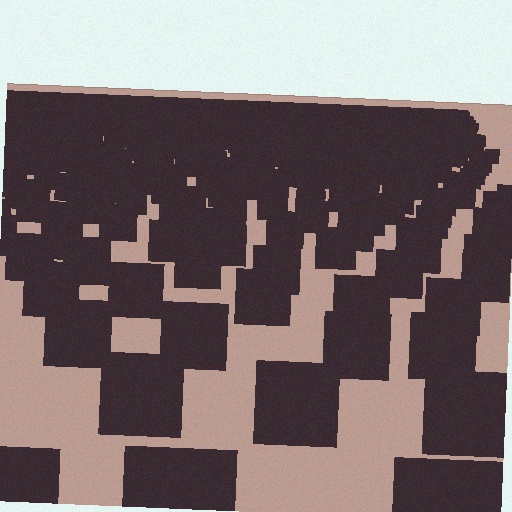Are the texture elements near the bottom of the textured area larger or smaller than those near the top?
Larger. Near the bottom, elements are closer to the viewer and appear at a bigger on-screen size.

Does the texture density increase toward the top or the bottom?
Density increases toward the top.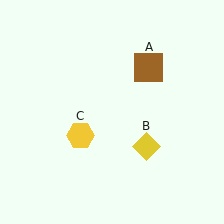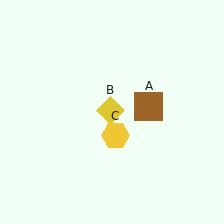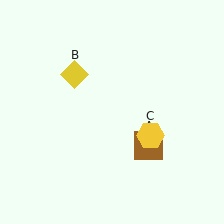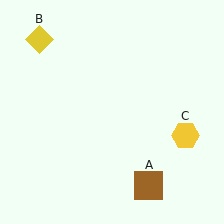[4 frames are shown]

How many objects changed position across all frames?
3 objects changed position: brown square (object A), yellow diamond (object B), yellow hexagon (object C).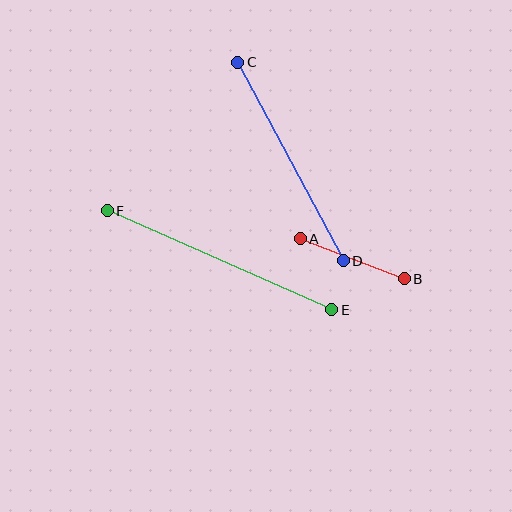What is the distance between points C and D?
The distance is approximately 225 pixels.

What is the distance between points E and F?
The distance is approximately 245 pixels.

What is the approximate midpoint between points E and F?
The midpoint is at approximately (220, 260) pixels.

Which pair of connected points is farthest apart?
Points E and F are farthest apart.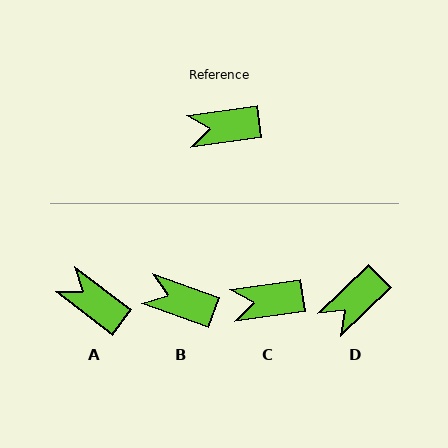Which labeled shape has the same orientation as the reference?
C.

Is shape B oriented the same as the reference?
No, it is off by about 28 degrees.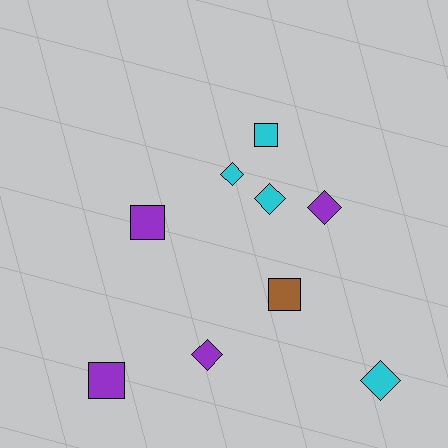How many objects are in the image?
There are 9 objects.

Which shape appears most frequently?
Diamond, with 5 objects.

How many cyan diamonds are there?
There are 3 cyan diamonds.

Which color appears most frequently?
Purple, with 4 objects.